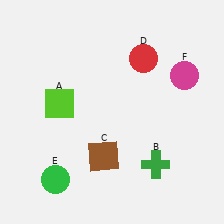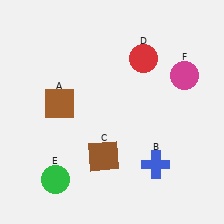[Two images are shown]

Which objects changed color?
A changed from lime to brown. B changed from green to blue.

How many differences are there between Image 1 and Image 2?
There are 2 differences between the two images.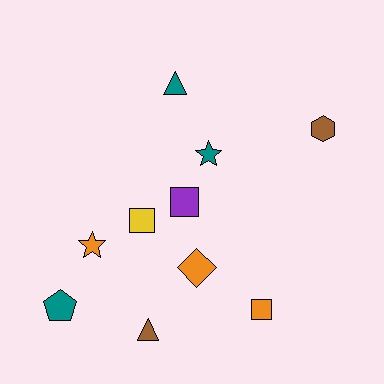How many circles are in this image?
There are no circles.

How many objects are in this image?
There are 10 objects.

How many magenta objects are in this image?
There are no magenta objects.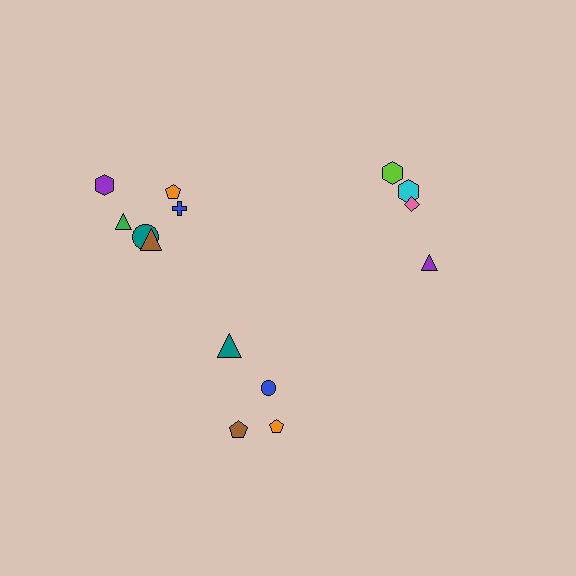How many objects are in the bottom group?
There are 4 objects.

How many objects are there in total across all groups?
There are 14 objects.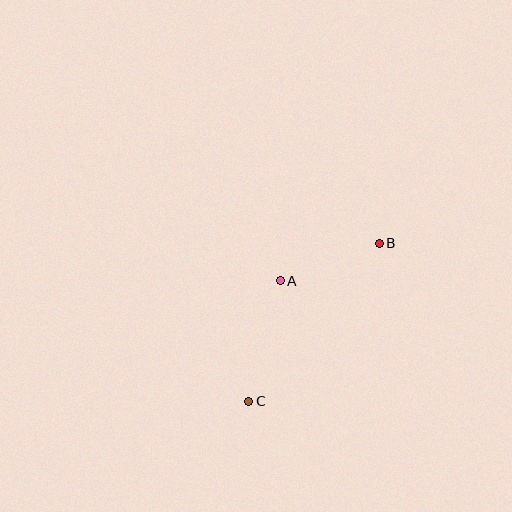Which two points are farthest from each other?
Points B and C are farthest from each other.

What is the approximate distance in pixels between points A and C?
The distance between A and C is approximately 125 pixels.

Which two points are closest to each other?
Points A and B are closest to each other.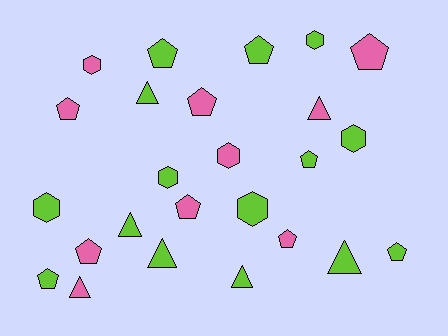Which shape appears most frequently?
Pentagon, with 11 objects.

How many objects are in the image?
There are 25 objects.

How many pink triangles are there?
There are 2 pink triangles.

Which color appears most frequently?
Lime, with 15 objects.